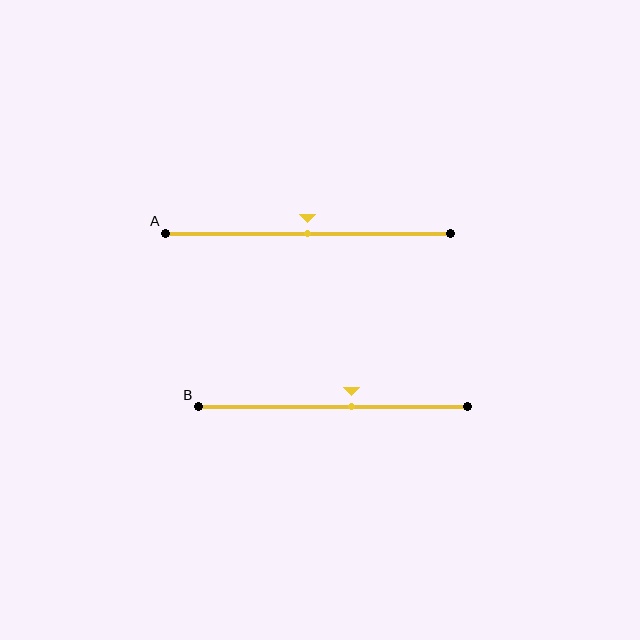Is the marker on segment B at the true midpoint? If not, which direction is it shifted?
No, the marker on segment B is shifted to the right by about 7% of the segment length.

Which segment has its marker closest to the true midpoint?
Segment A has its marker closest to the true midpoint.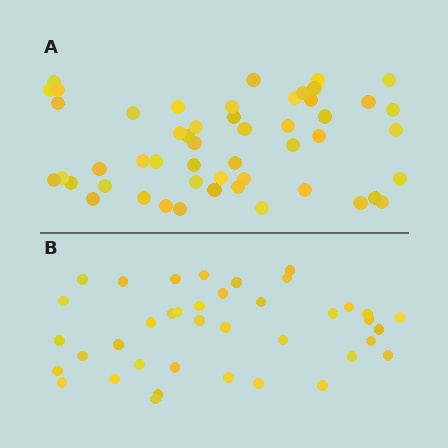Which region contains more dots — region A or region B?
Region A (the top region) has more dots.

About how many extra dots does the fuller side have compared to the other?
Region A has roughly 12 or so more dots than region B.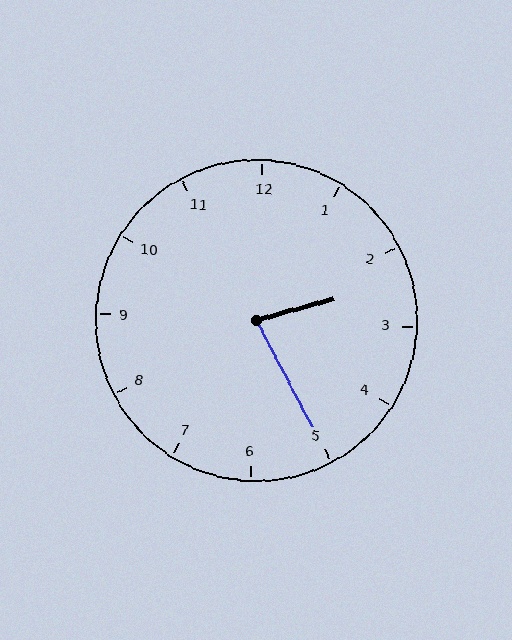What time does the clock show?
2:25.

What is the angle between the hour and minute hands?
Approximately 78 degrees.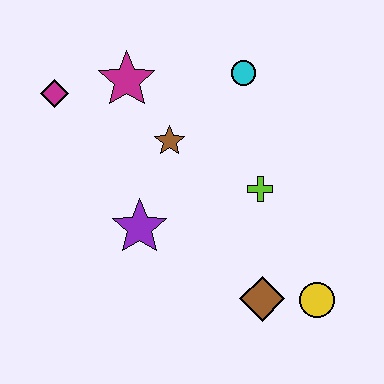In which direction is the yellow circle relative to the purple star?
The yellow circle is to the right of the purple star.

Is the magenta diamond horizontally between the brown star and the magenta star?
No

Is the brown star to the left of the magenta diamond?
No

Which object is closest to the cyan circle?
The brown star is closest to the cyan circle.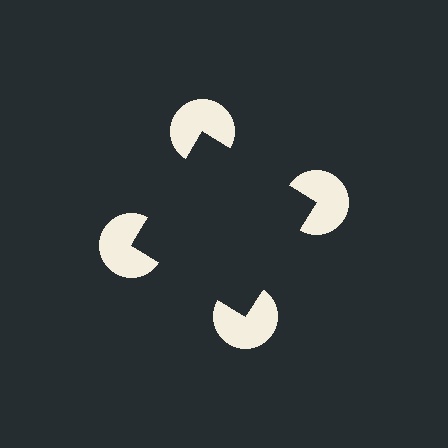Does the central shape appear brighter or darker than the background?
It typically appears slightly darker than the background, even though no actual brightness change is drawn.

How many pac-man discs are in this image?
There are 4 — one at each vertex of the illusory square.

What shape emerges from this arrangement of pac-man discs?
An illusory square — its edges are inferred from the aligned wedge cuts in the pac-man discs, not physically drawn.